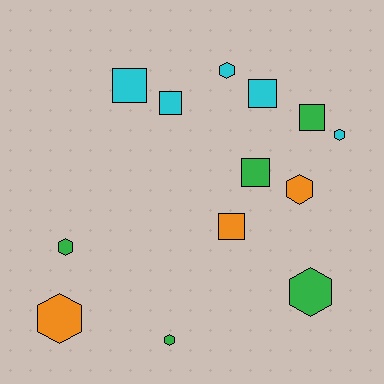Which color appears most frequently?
Cyan, with 5 objects.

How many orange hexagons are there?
There are 2 orange hexagons.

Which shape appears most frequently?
Hexagon, with 7 objects.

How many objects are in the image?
There are 13 objects.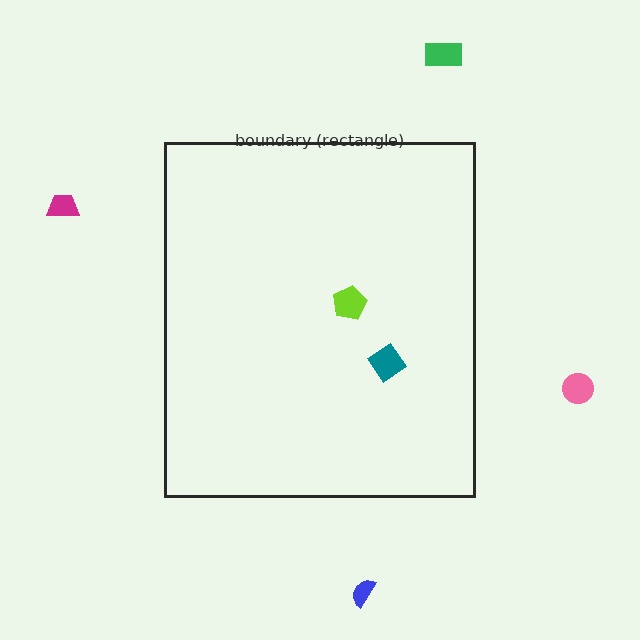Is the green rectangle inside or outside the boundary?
Outside.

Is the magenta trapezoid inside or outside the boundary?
Outside.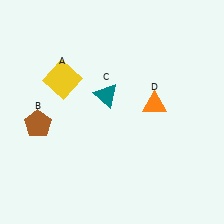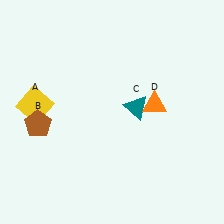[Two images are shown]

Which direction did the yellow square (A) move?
The yellow square (A) moved left.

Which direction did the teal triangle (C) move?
The teal triangle (C) moved right.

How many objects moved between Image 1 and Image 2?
2 objects moved between the two images.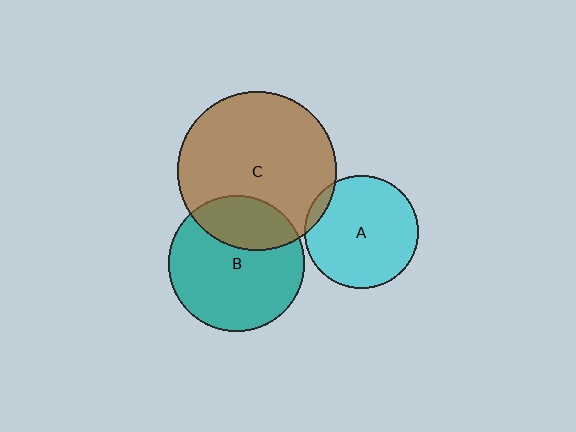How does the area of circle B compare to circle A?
Approximately 1.5 times.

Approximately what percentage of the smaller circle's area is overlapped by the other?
Approximately 5%.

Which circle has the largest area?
Circle C (brown).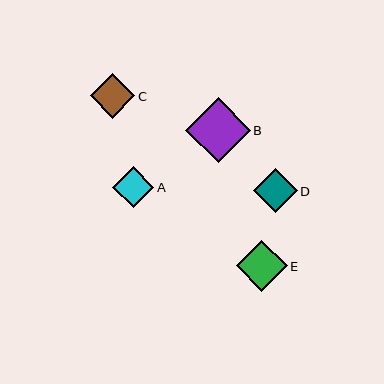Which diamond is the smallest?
Diamond A is the smallest with a size of approximately 41 pixels.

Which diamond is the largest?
Diamond B is the largest with a size of approximately 64 pixels.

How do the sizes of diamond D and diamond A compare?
Diamond D and diamond A are approximately the same size.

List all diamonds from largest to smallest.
From largest to smallest: B, E, C, D, A.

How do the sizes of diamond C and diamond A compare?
Diamond C and diamond A are approximately the same size.